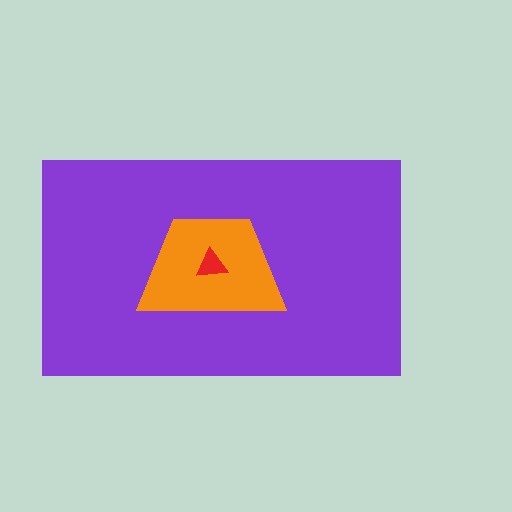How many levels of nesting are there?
3.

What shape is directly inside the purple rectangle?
The orange trapezoid.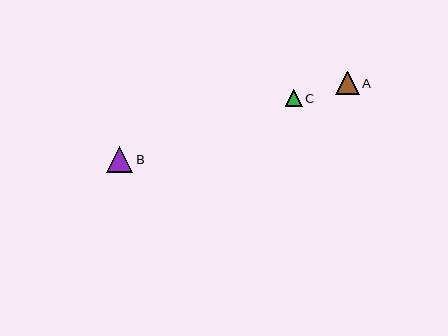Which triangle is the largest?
Triangle B is the largest with a size of approximately 26 pixels.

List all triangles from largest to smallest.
From largest to smallest: B, A, C.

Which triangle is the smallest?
Triangle C is the smallest with a size of approximately 17 pixels.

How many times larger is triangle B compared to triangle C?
Triangle B is approximately 1.5 times the size of triangle C.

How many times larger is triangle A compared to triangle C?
Triangle A is approximately 1.4 times the size of triangle C.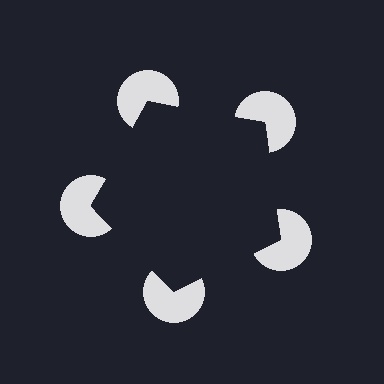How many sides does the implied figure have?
5 sides.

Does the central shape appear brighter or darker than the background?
It typically appears slightly darker than the background, even though no actual brightness change is drawn.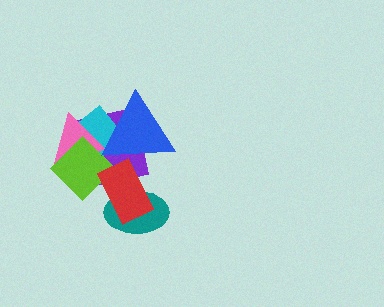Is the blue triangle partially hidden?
Yes, it is partially covered by another shape.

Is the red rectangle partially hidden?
No, no other shape covers it.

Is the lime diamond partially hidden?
Yes, it is partially covered by another shape.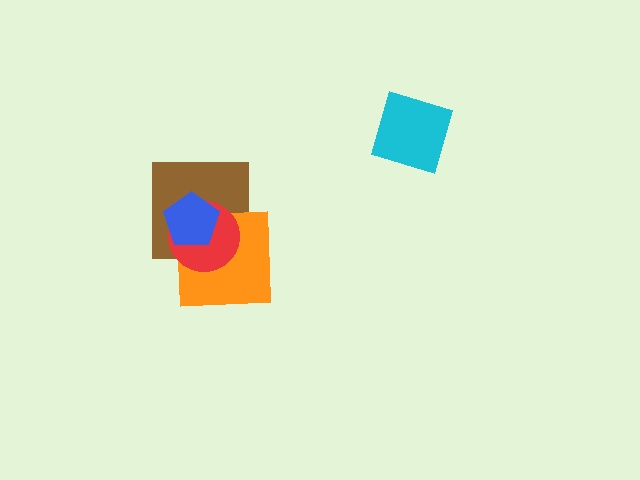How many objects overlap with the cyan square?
0 objects overlap with the cyan square.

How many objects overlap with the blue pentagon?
3 objects overlap with the blue pentagon.